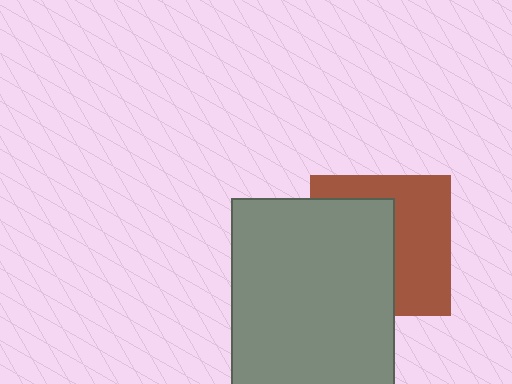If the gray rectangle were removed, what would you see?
You would see the complete brown square.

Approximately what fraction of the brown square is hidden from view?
Roughly 51% of the brown square is hidden behind the gray rectangle.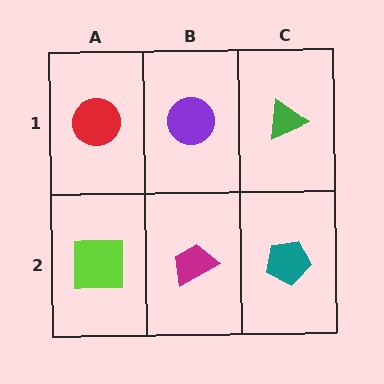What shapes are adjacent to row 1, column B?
A magenta trapezoid (row 2, column B), a red circle (row 1, column A), a green triangle (row 1, column C).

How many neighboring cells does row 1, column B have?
3.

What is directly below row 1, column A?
A lime square.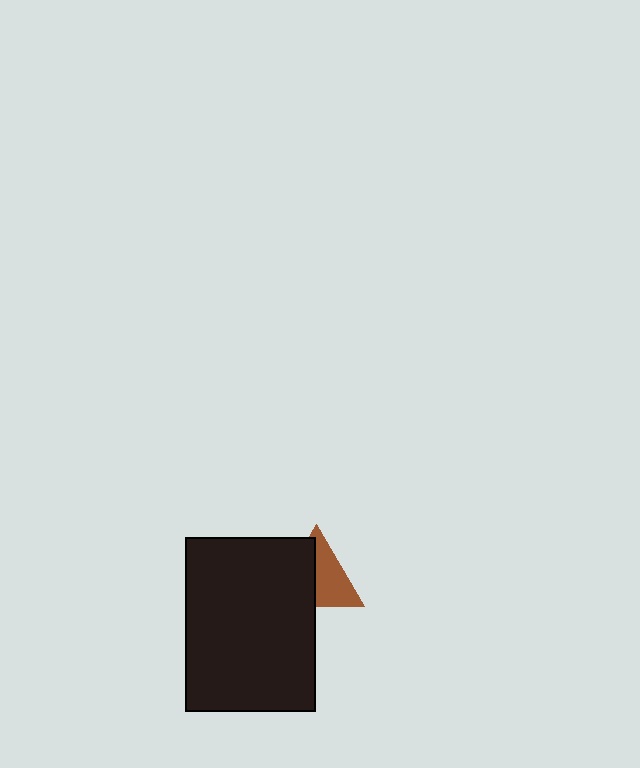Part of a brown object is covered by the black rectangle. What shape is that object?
It is a triangle.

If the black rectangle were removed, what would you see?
You would see the complete brown triangle.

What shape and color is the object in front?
The object in front is a black rectangle.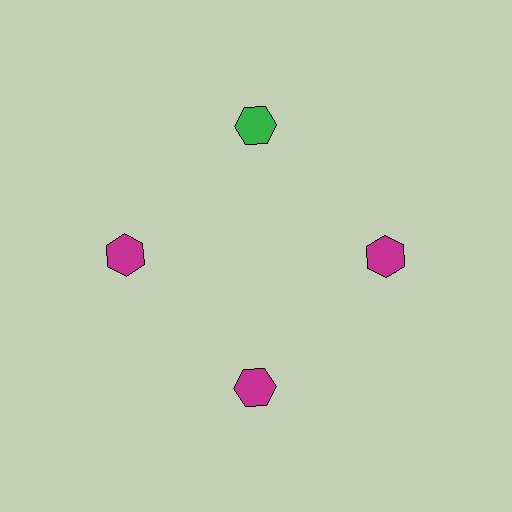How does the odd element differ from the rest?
It has a different color: green instead of magenta.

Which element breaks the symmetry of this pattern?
The green hexagon at roughly the 12 o'clock position breaks the symmetry. All other shapes are magenta hexagons.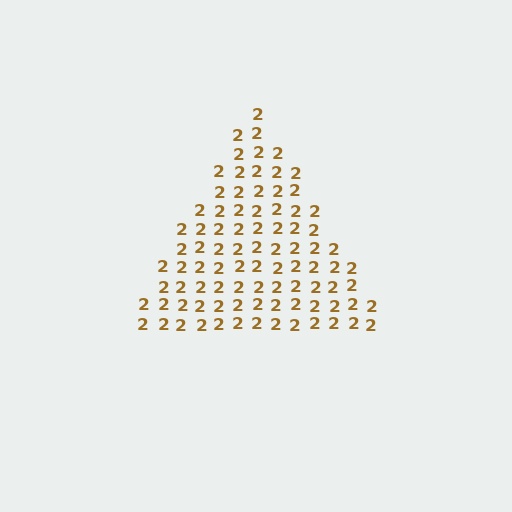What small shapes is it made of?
It is made of small digit 2's.